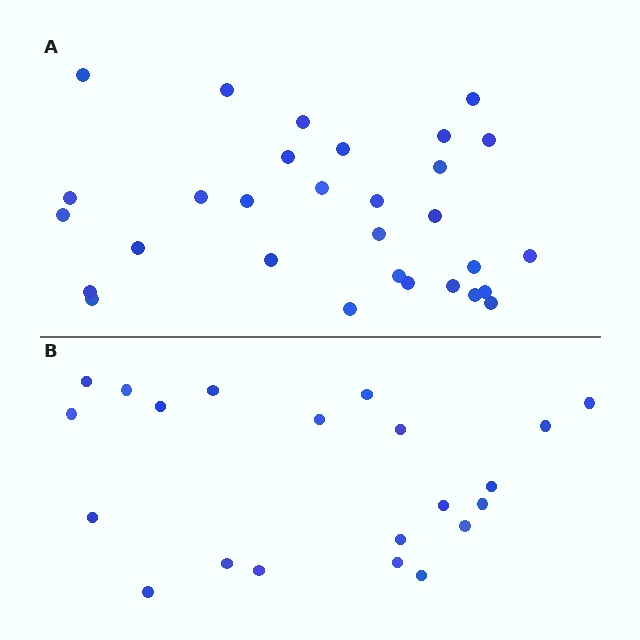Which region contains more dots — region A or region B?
Region A (the top region) has more dots.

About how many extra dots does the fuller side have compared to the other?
Region A has roughly 8 or so more dots than region B.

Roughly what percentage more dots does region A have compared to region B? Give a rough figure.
About 45% more.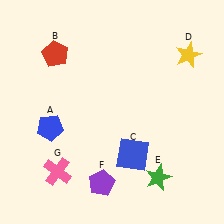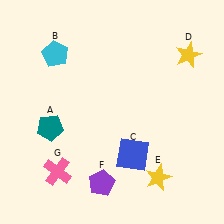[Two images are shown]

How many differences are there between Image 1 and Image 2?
There are 3 differences between the two images.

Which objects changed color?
A changed from blue to teal. B changed from red to cyan. E changed from green to yellow.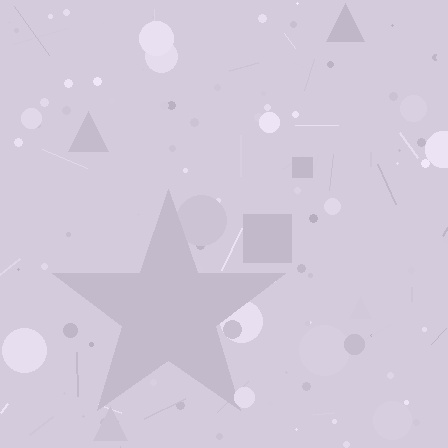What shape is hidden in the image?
A star is hidden in the image.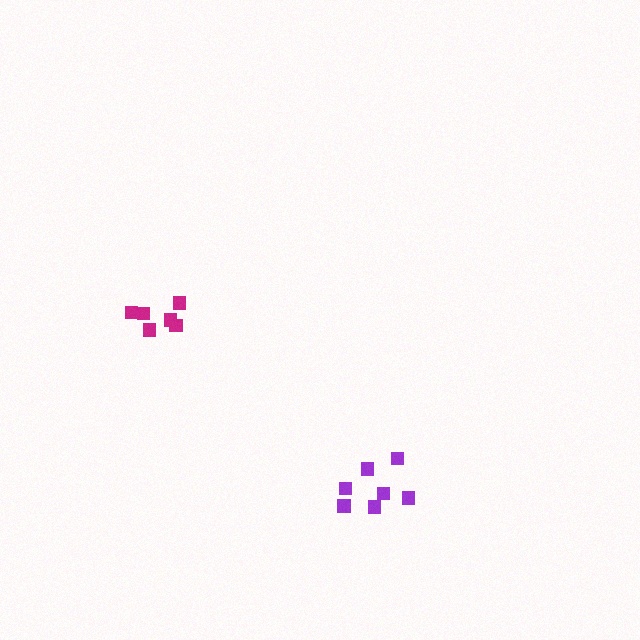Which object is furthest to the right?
The purple cluster is rightmost.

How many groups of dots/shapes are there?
There are 2 groups.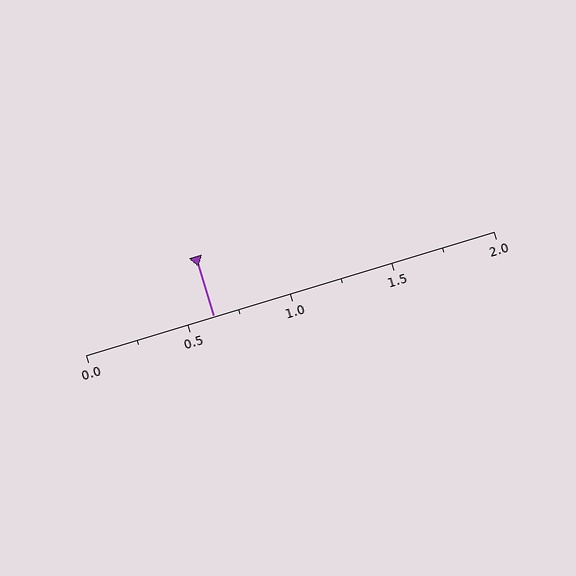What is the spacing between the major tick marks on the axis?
The major ticks are spaced 0.5 apart.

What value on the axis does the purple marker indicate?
The marker indicates approximately 0.62.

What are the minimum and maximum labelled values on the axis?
The axis runs from 0.0 to 2.0.